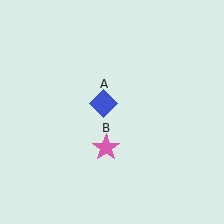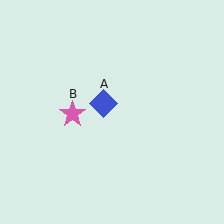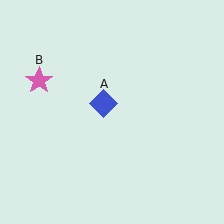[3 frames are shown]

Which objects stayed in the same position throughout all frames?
Blue diamond (object A) remained stationary.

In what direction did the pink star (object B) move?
The pink star (object B) moved up and to the left.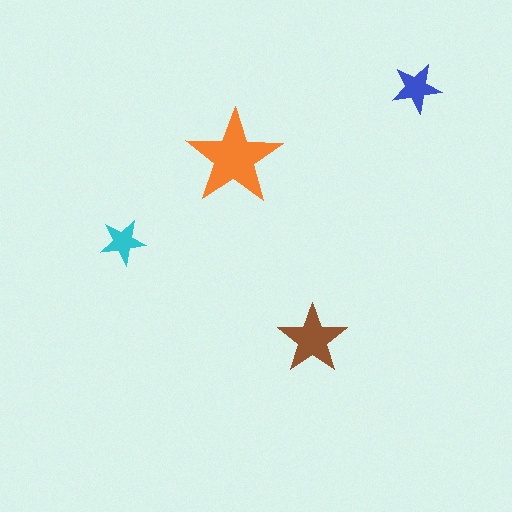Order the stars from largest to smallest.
the orange one, the brown one, the blue one, the cyan one.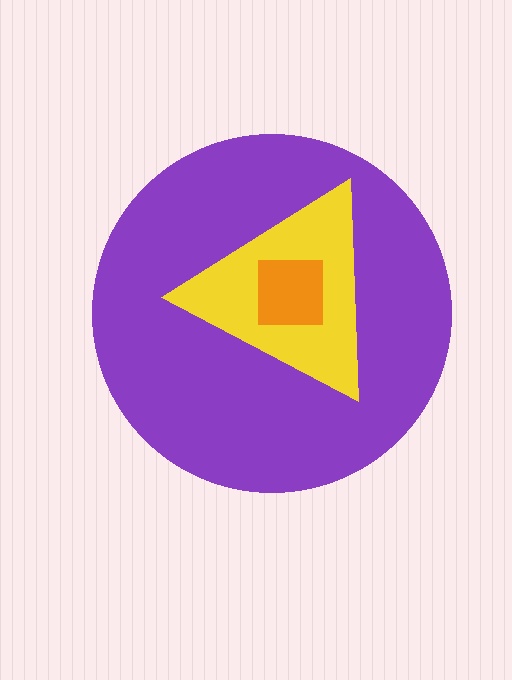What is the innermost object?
The orange square.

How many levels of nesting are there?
3.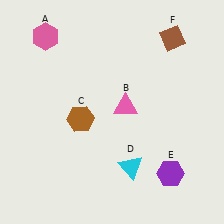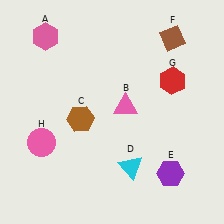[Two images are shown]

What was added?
A red hexagon (G), a pink circle (H) were added in Image 2.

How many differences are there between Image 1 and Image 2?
There are 2 differences between the two images.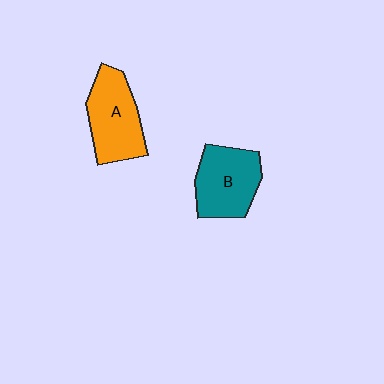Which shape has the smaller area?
Shape B (teal).